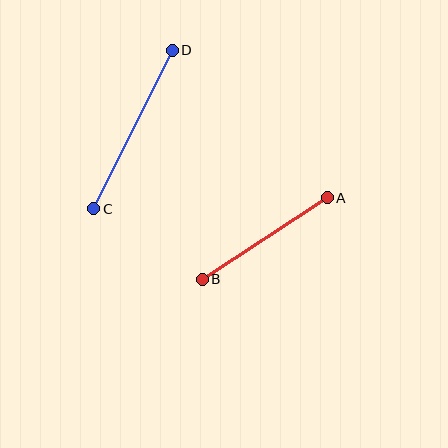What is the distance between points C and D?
The distance is approximately 177 pixels.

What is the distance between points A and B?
The distance is approximately 150 pixels.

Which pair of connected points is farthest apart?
Points C and D are farthest apart.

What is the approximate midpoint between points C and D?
The midpoint is at approximately (133, 129) pixels.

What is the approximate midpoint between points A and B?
The midpoint is at approximately (265, 239) pixels.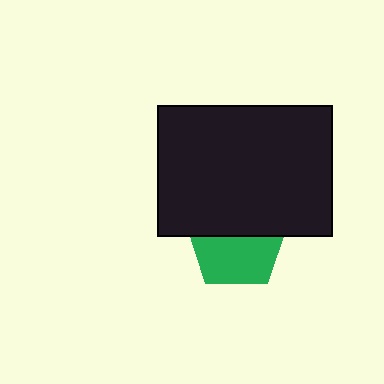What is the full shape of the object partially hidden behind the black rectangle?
The partially hidden object is a green pentagon.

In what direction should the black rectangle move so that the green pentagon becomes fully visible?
The black rectangle should move up. That is the shortest direction to clear the overlap and leave the green pentagon fully visible.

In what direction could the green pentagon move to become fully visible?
The green pentagon could move down. That would shift it out from behind the black rectangle entirely.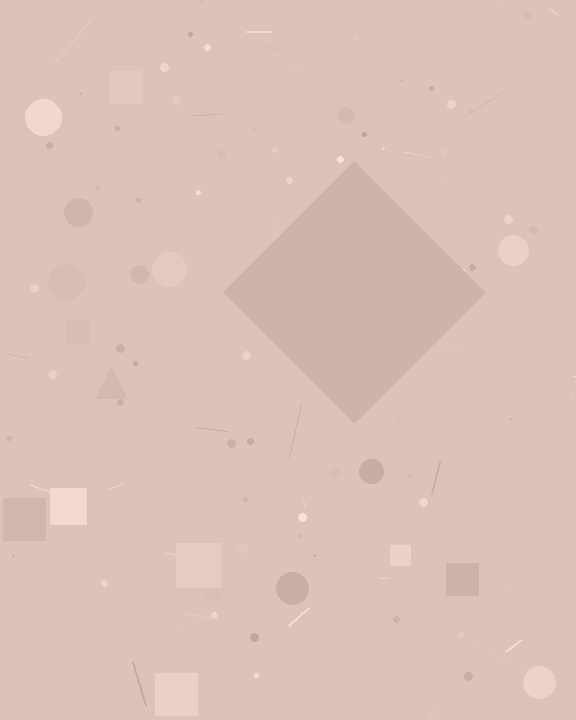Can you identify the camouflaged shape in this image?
The camouflaged shape is a diamond.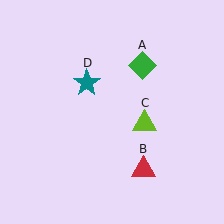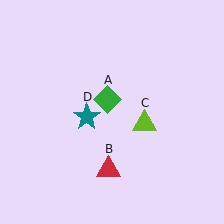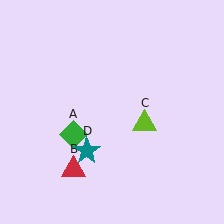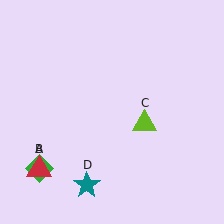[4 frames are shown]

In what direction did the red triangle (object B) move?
The red triangle (object B) moved left.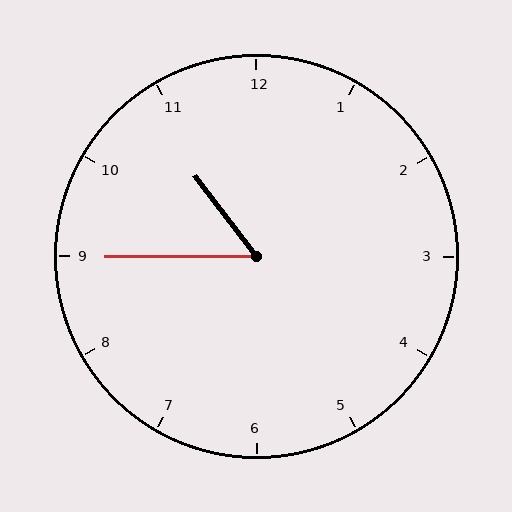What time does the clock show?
10:45.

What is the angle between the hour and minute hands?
Approximately 52 degrees.